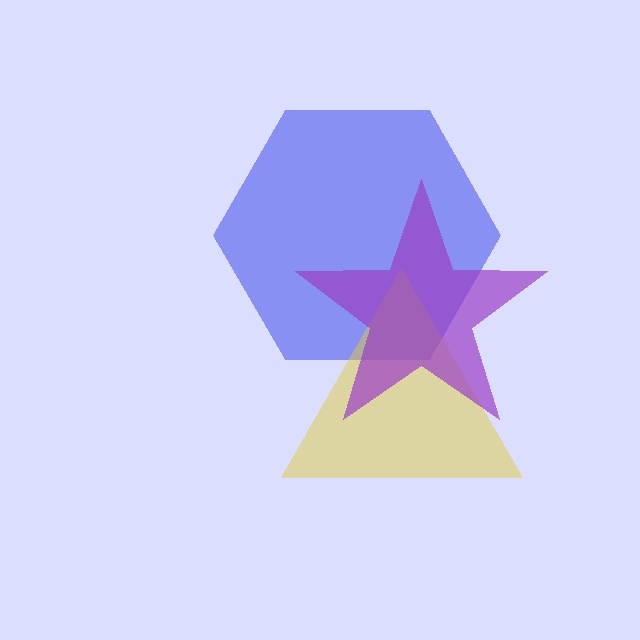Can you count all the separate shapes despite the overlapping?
Yes, there are 3 separate shapes.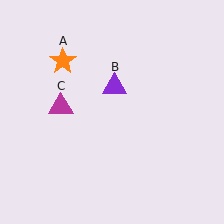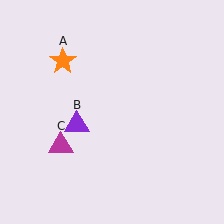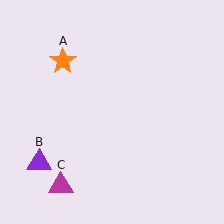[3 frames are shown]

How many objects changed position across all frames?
2 objects changed position: purple triangle (object B), magenta triangle (object C).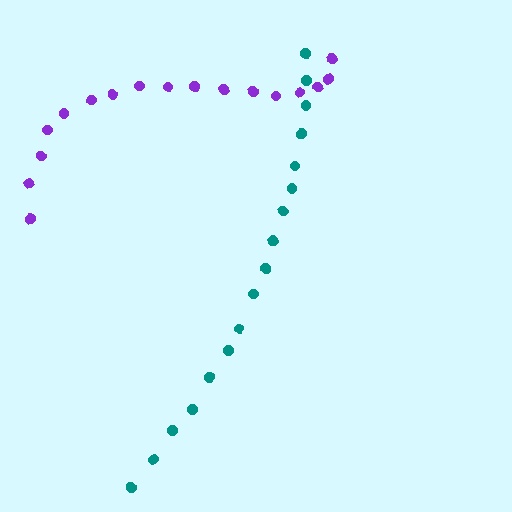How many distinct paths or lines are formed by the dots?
There are 2 distinct paths.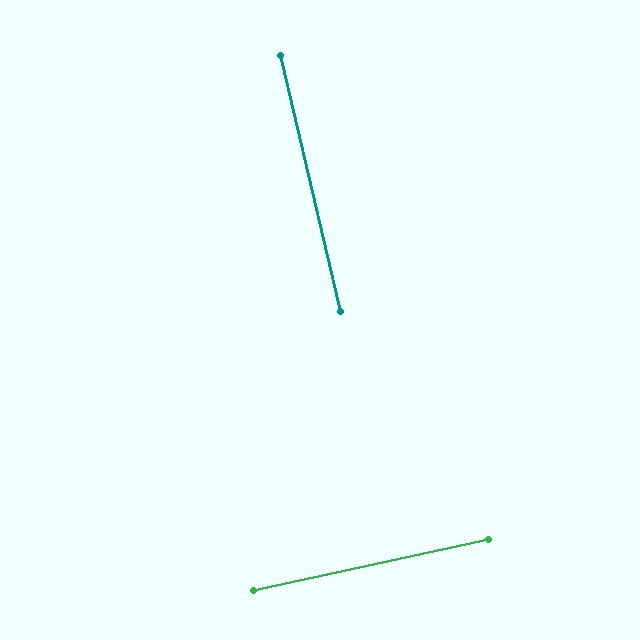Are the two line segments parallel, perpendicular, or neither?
Perpendicular — they meet at approximately 89°.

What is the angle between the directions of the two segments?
Approximately 89 degrees.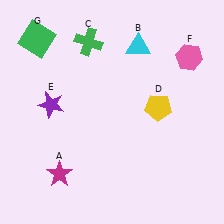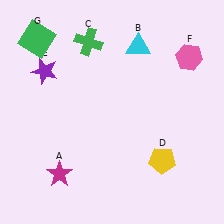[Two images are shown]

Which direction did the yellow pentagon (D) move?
The yellow pentagon (D) moved down.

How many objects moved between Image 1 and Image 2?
2 objects moved between the two images.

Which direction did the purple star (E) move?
The purple star (E) moved up.